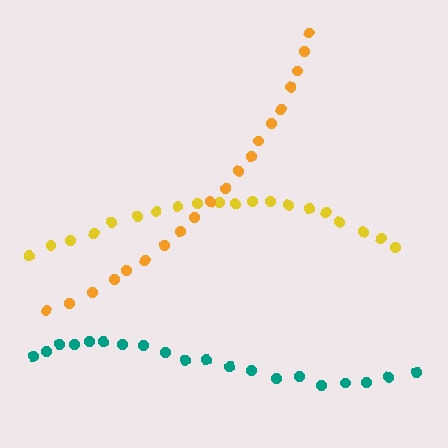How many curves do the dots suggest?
There are 3 distinct paths.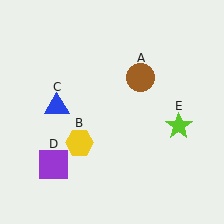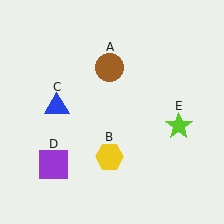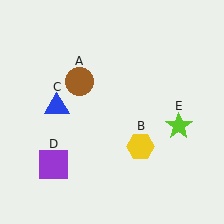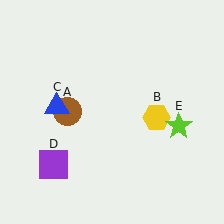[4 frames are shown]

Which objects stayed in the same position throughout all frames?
Blue triangle (object C) and purple square (object D) and lime star (object E) remained stationary.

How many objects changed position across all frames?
2 objects changed position: brown circle (object A), yellow hexagon (object B).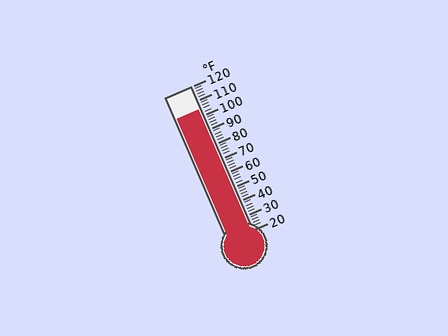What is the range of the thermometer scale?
The thermometer scale ranges from 20°F to 120°F.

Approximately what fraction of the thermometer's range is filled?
The thermometer is filled to approximately 85% of its range.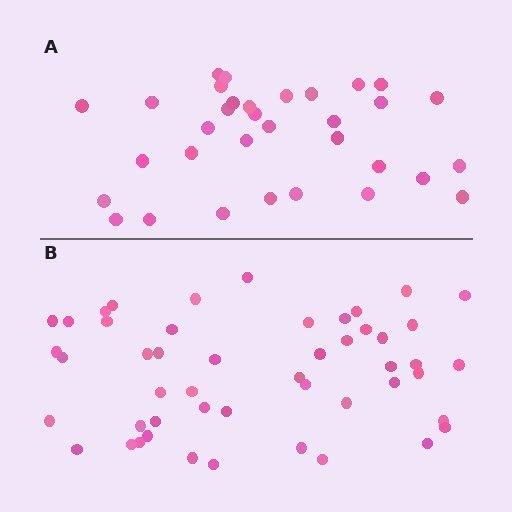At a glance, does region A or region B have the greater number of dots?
Region B (the bottom region) has more dots.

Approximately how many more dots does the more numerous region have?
Region B has approximately 15 more dots than region A.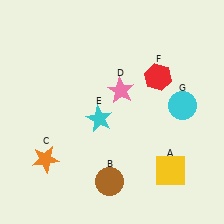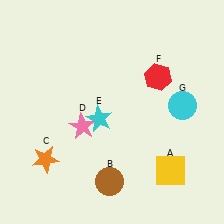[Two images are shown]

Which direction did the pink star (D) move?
The pink star (D) moved left.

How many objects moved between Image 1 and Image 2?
1 object moved between the two images.